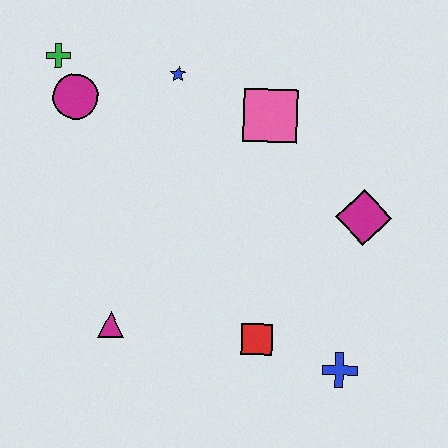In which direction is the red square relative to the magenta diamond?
The red square is below the magenta diamond.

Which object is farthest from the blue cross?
The green cross is farthest from the blue cross.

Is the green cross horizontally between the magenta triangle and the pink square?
No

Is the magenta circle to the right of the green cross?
Yes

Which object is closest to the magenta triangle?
The red square is closest to the magenta triangle.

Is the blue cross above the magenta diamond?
No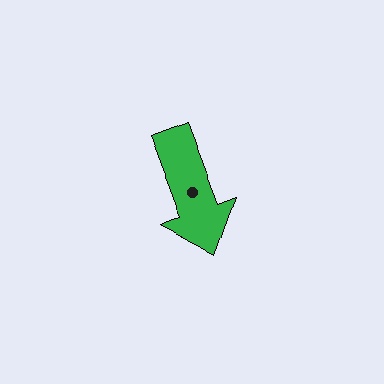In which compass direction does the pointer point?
South.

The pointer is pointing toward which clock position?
Roughly 5 o'clock.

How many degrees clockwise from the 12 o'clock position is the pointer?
Approximately 159 degrees.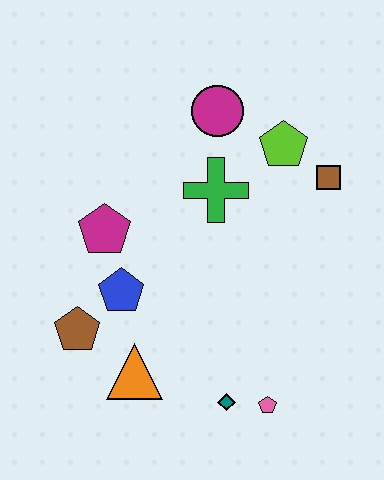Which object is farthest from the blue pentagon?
The brown square is farthest from the blue pentagon.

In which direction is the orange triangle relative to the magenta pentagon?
The orange triangle is below the magenta pentagon.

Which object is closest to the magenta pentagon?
The blue pentagon is closest to the magenta pentagon.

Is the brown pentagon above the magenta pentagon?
No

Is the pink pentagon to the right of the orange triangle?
Yes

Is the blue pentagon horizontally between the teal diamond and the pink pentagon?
No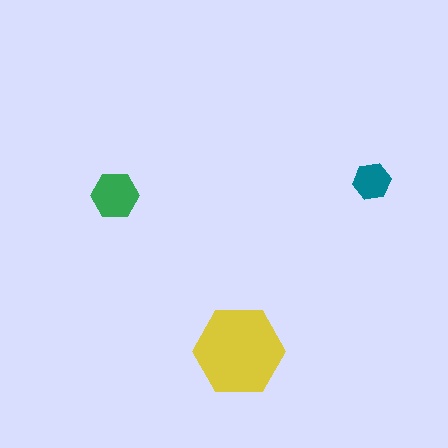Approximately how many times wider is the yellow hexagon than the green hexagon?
About 2 times wider.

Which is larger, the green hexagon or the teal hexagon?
The green one.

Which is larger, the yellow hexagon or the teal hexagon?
The yellow one.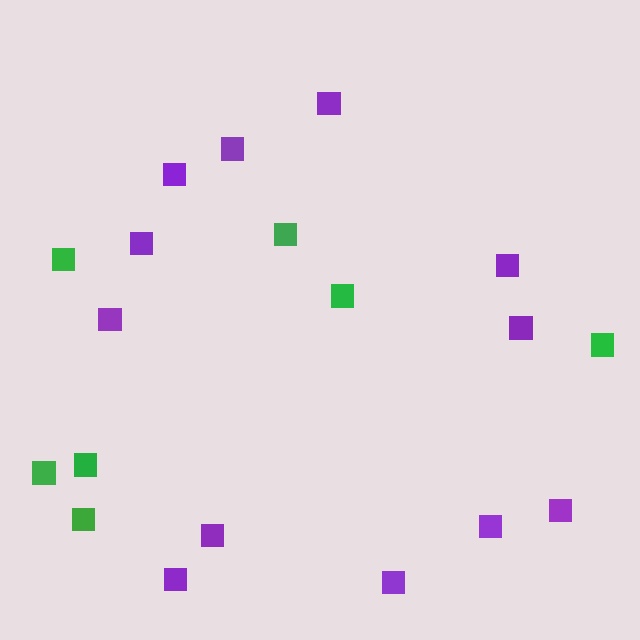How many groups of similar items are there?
There are 2 groups: one group of green squares (7) and one group of purple squares (12).